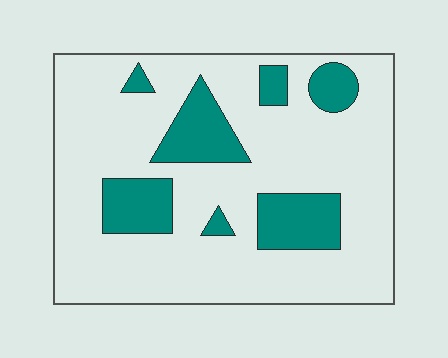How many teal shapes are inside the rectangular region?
7.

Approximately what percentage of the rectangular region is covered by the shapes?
Approximately 20%.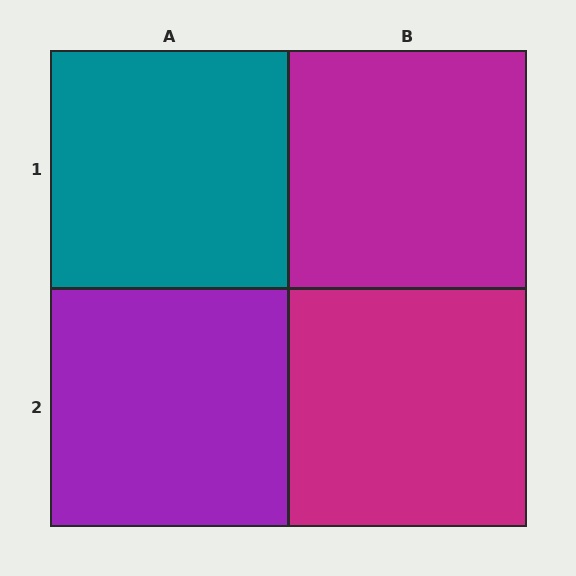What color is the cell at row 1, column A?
Teal.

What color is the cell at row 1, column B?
Magenta.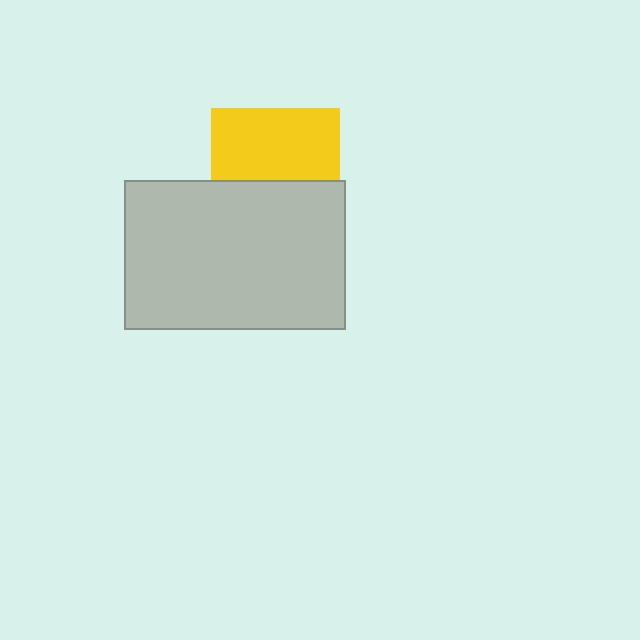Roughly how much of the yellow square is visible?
About half of it is visible (roughly 55%).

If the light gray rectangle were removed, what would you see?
You would see the complete yellow square.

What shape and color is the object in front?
The object in front is a light gray rectangle.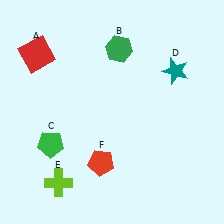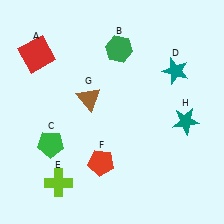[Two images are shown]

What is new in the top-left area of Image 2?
A brown triangle (G) was added in the top-left area of Image 2.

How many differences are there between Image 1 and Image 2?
There are 2 differences between the two images.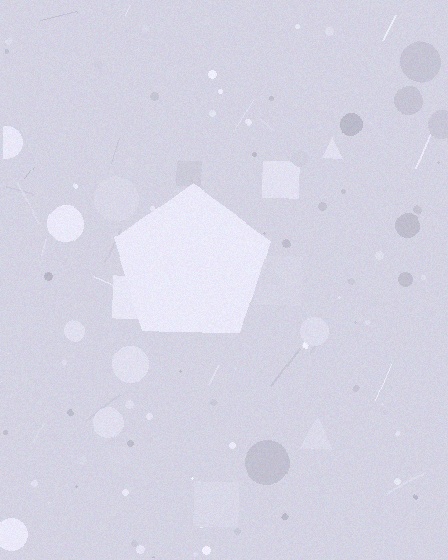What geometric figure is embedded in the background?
A pentagon is embedded in the background.